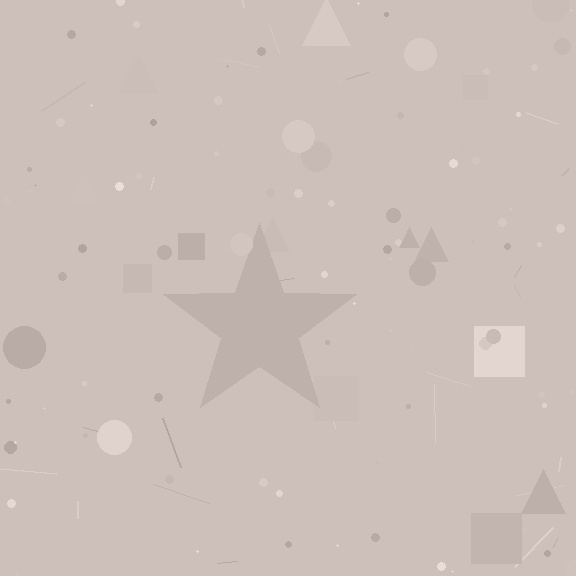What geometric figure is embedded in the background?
A star is embedded in the background.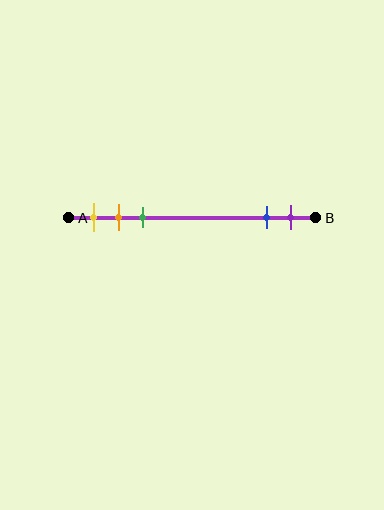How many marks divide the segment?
There are 5 marks dividing the segment.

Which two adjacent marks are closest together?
The orange and green marks are the closest adjacent pair.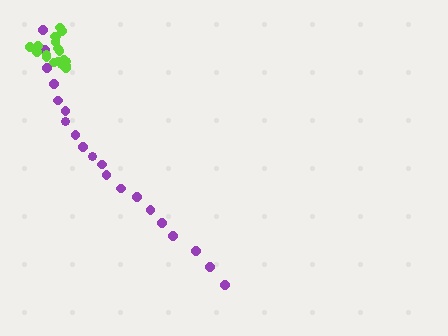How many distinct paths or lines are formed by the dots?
There are 2 distinct paths.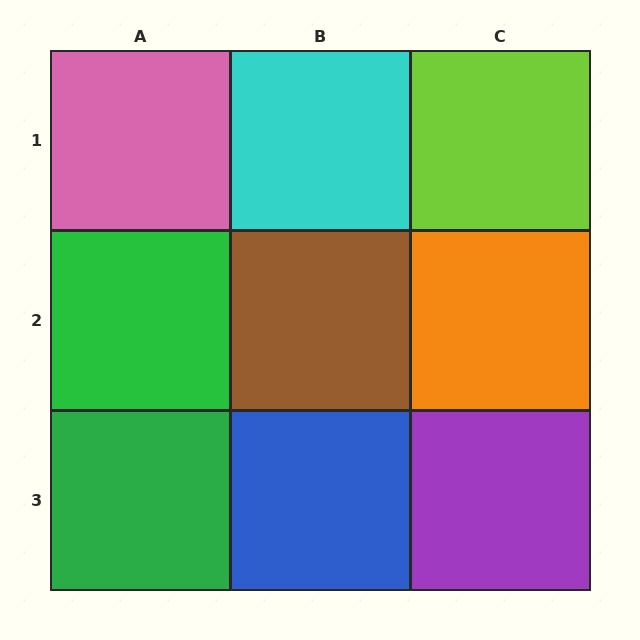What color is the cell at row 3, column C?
Purple.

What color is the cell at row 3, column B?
Blue.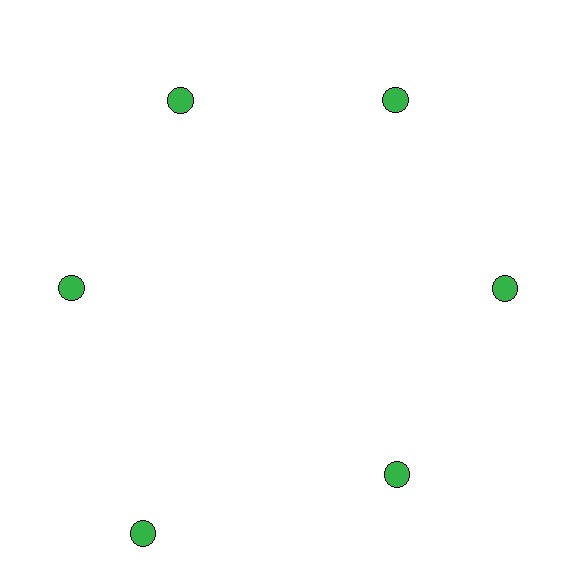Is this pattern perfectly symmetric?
No. The 6 green circles are arranged in a ring, but one element near the 7 o'clock position is pushed outward from the center, breaking the 6-fold rotational symmetry.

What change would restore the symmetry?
The symmetry would be restored by moving it inward, back onto the ring so that all 6 circles sit at equal angles and equal distance from the center.